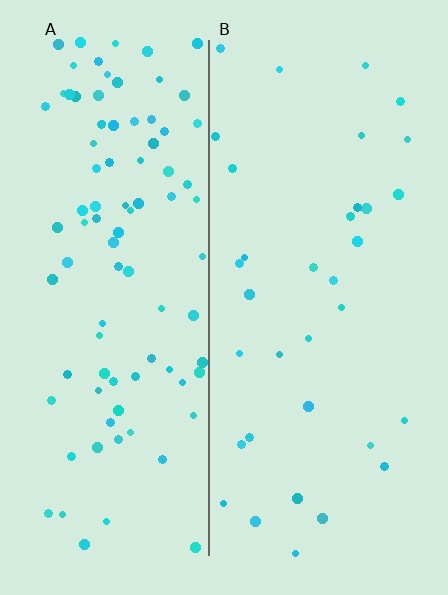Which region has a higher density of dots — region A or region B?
A (the left).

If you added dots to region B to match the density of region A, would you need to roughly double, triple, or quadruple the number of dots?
Approximately triple.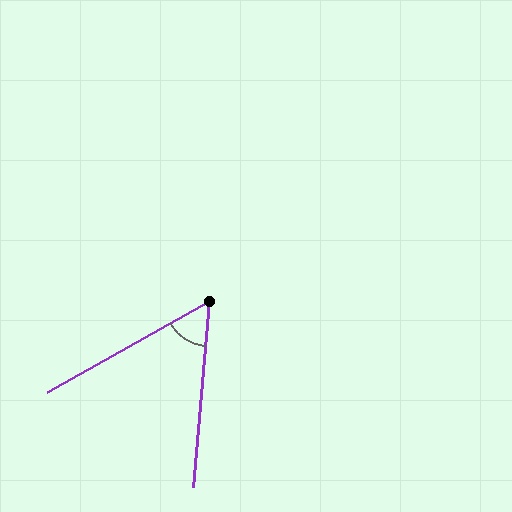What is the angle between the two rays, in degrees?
Approximately 56 degrees.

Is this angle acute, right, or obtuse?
It is acute.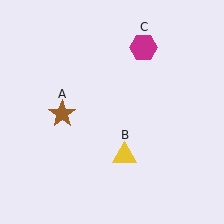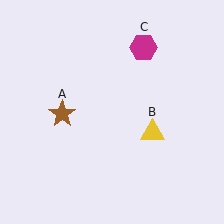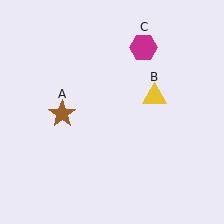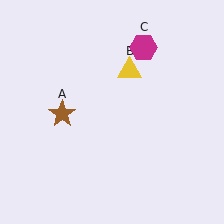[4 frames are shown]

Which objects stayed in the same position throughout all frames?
Brown star (object A) and magenta hexagon (object C) remained stationary.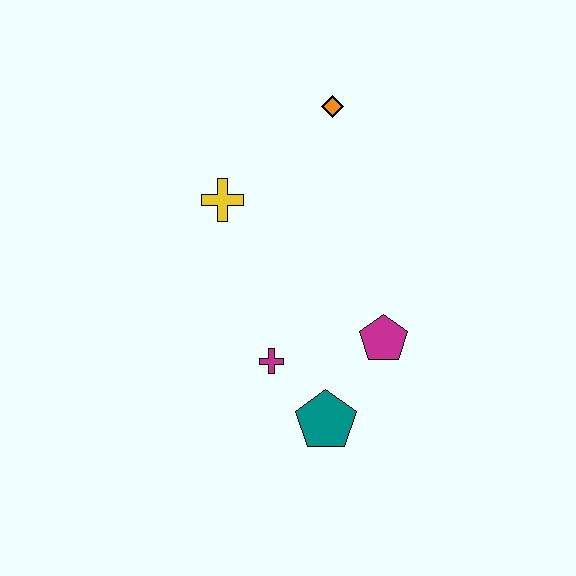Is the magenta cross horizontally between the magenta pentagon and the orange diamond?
No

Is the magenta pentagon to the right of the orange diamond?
Yes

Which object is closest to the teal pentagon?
The magenta cross is closest to the teal pentagon.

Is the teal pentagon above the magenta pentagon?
No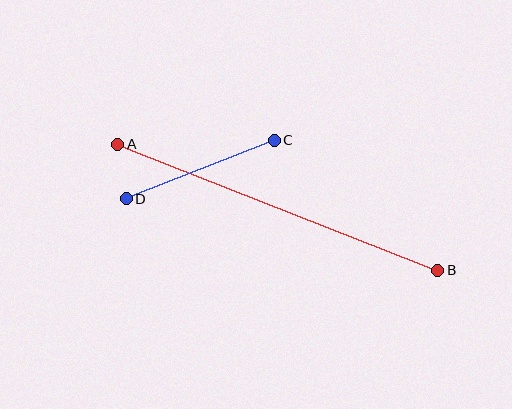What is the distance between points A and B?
The distance is approximately 344 pixels.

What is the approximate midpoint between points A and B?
The midpoint is at approximately (278, 207) pixels.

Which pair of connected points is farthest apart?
Points A and B are farthest apart.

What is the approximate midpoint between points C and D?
The midpoint is at approximately (200, 169) pixels.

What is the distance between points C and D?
The distance is approximately 159 pixels.